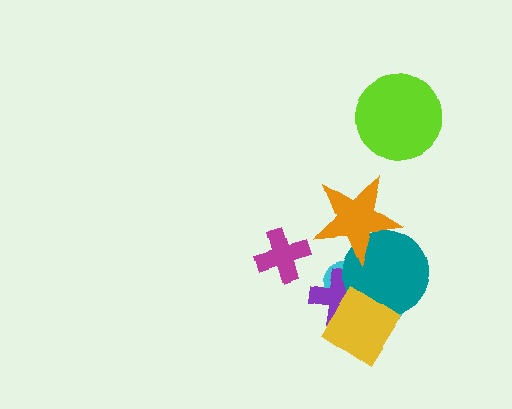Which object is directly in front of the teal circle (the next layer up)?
The yellow diamond is directly in front of the teal circle.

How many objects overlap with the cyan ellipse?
4 objects overlap with the cyan ellipse.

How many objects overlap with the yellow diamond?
3 objects overlap with the yellow diamond.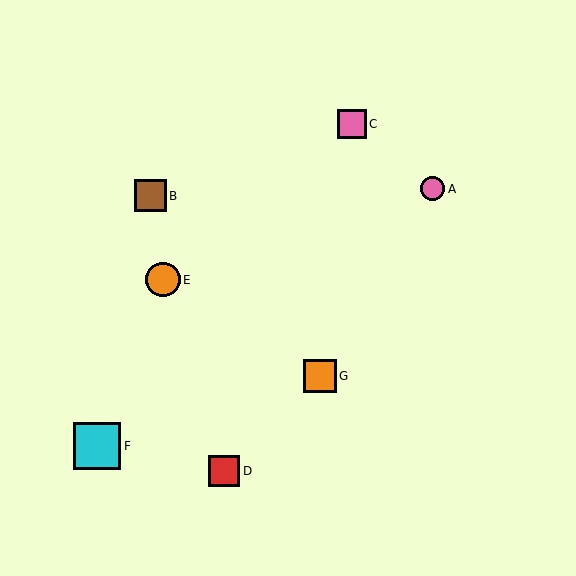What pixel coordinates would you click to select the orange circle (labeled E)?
Click at (163, 280) to select the orange circle E.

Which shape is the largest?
The cyan square (labeled F) is the largest.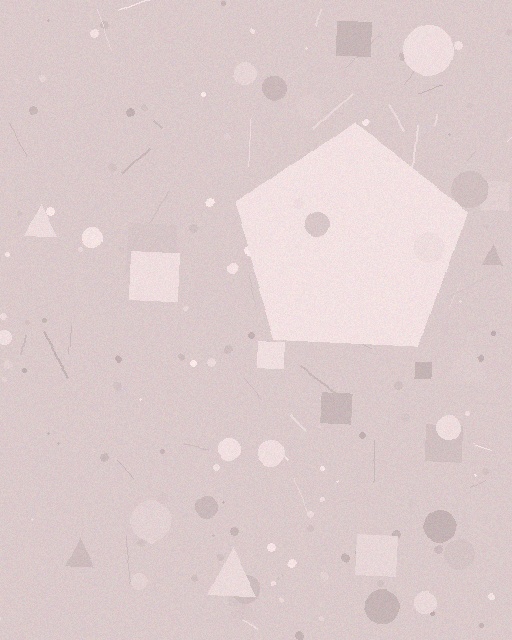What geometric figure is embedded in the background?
A pentagon is embedded in the background.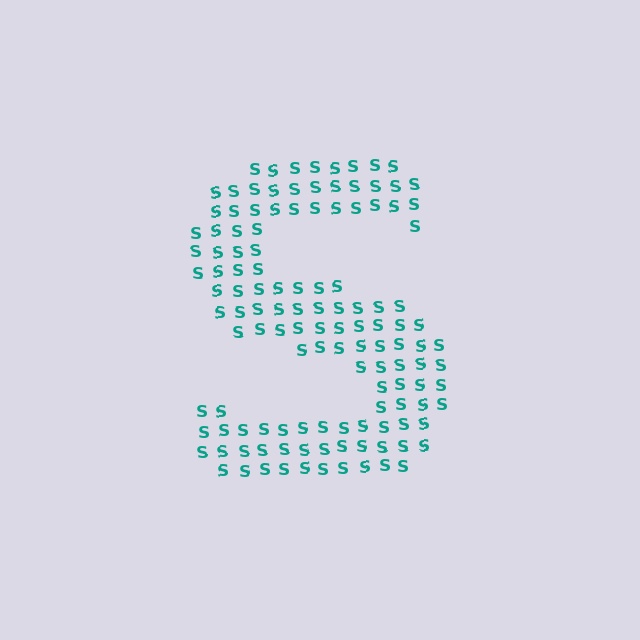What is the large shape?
The large shape is the letter S.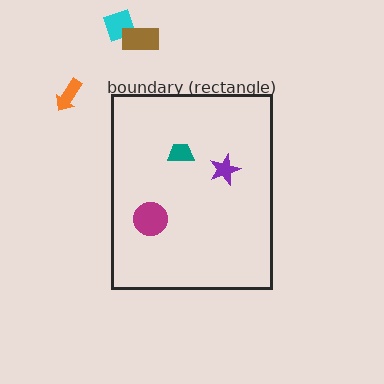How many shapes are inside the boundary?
3 inside, 3 outside.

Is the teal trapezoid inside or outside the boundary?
Inside.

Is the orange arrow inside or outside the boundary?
Outside.